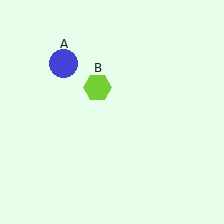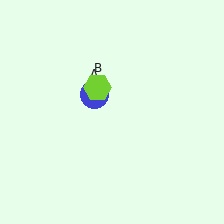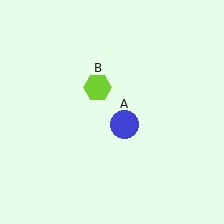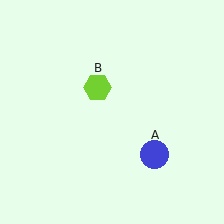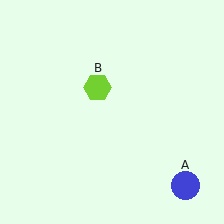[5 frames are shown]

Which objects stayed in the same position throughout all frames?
Lime hexagon (object B) remained stationary.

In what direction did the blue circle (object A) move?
The blue circle (object A) moved down and to the right.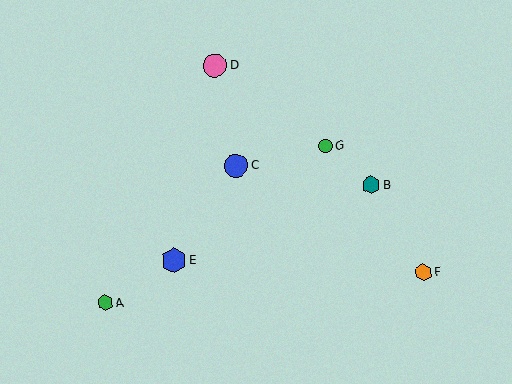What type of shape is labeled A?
Shape A is a green hexagon.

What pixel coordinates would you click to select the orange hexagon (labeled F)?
Click at (423, 273) to select the orange hexagon F.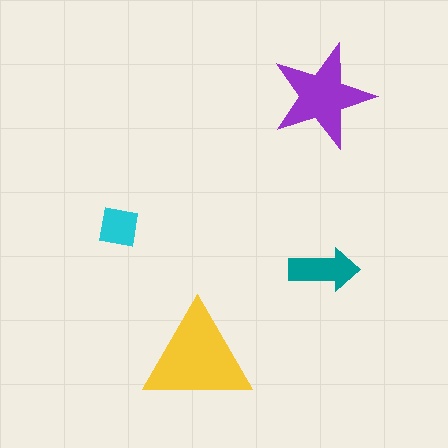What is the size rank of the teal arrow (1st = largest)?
3rd.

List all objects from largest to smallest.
The yellow triangle, the purple star, the teal arrow, the cyan square.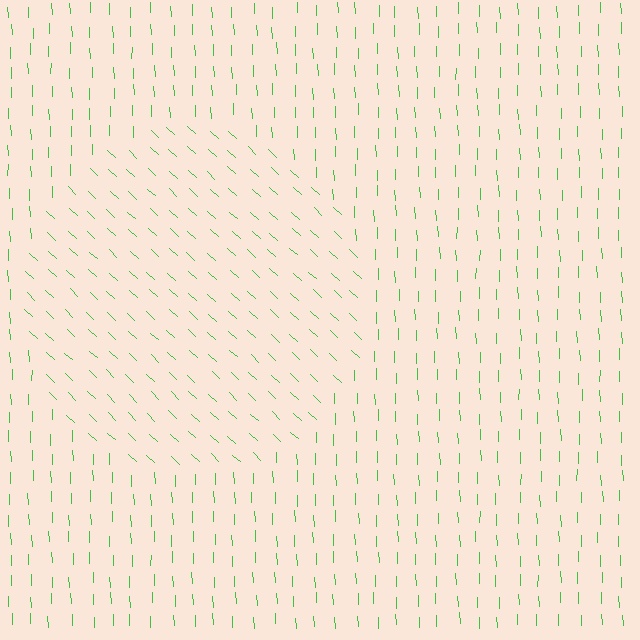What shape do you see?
I see a circle.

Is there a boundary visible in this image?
Yes, there is a texture boundary formed by a change in line orientation.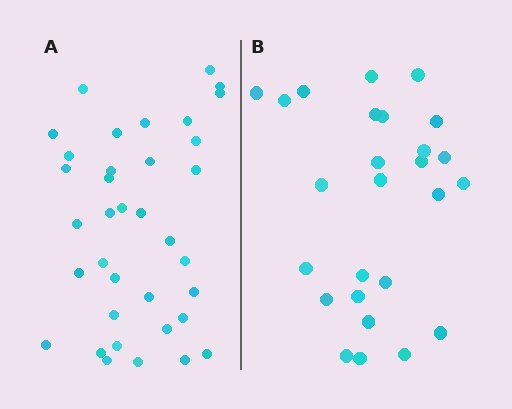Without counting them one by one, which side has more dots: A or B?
Region A (the left region) has more dots.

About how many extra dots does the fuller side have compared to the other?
Region A has roughly 10 or so more dots than region B.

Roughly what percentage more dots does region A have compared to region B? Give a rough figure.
About 40% more.